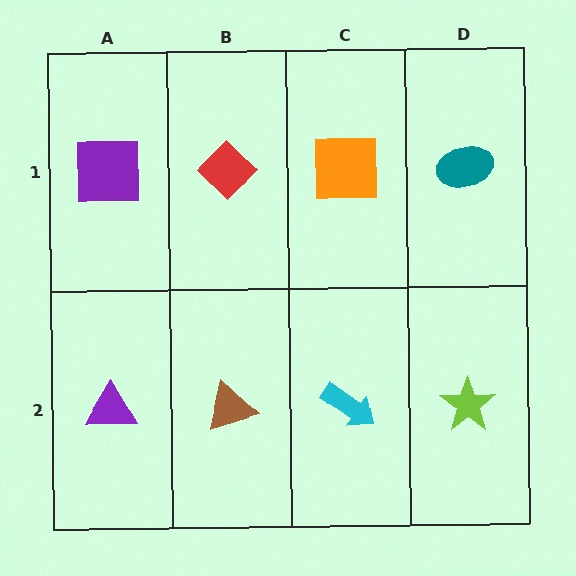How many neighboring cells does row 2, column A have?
2.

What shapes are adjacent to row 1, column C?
A cyan arrow (row 2, column C), a red diamond (row 1, column B), a teal ellipse (row 1, column D).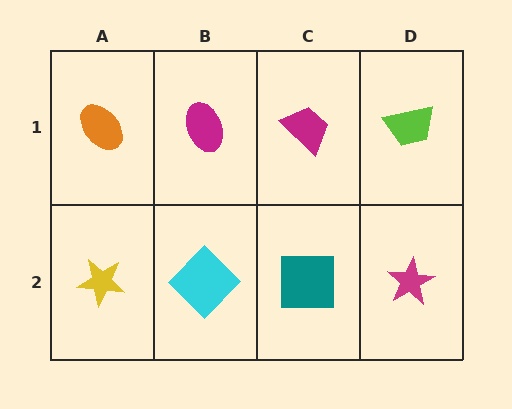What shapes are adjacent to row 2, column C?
A magenta trapezoid (row 1, column C), a cyan diamond (row 2, column B), a magenta star (row 2, column D).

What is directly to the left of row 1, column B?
An orange ellipse.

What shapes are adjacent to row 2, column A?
An orange ellipse (row 1, column A), a cyan diamond (row 2, column B).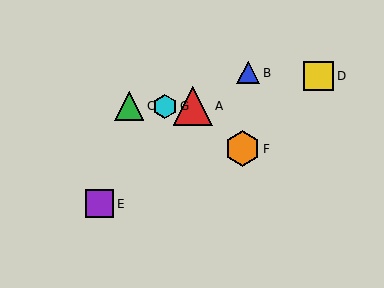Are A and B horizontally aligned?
No, A is at y≈106 and B is at y≈73.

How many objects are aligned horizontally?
3 objects (A, C, G) are aligned horizontally.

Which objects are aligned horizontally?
Objects A, C, G are aligned horizontally.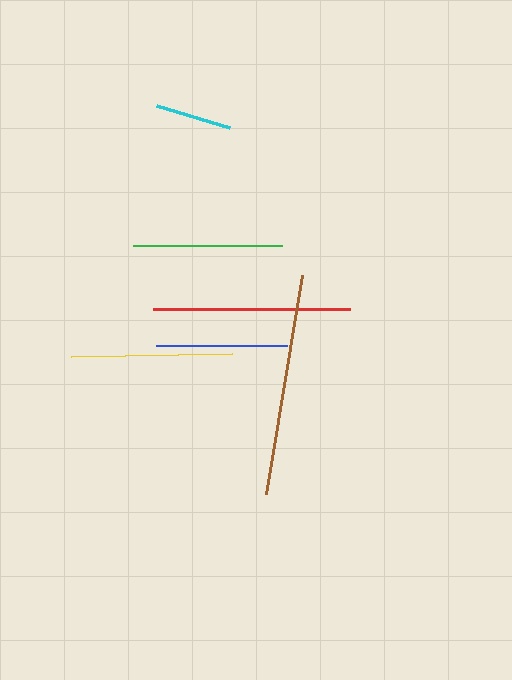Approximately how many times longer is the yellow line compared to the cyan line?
The yellow line is approximately 2.1 times the length of the cyan line.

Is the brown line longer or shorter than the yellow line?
The brown line is longer than the yellow line.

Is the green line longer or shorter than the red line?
The red line is longer than the green line.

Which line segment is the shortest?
The cyan line is the shortest at approximately 76 pixels.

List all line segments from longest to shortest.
From longest to shortest: brown, red, yellow, green, blue, cyan.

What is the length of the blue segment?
The blue segment is approximately 131 pixels long.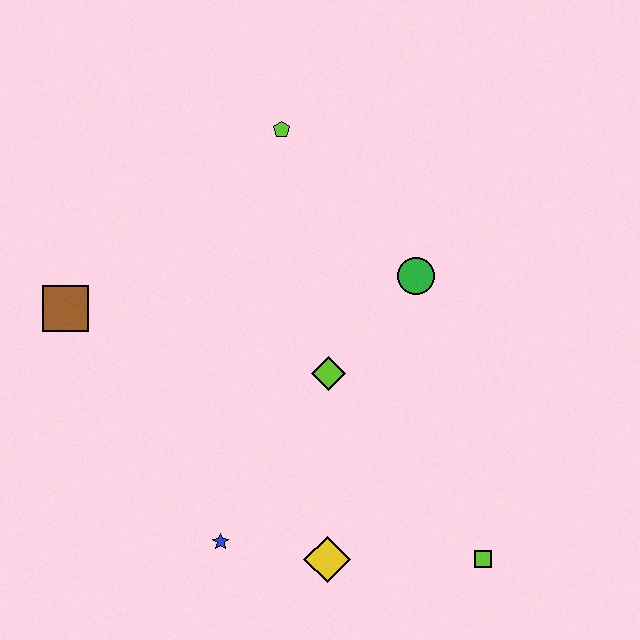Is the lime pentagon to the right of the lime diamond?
No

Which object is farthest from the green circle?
The brown square is farthest from the green circle.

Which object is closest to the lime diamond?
The green circle is closest to the lime diamond.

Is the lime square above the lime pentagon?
No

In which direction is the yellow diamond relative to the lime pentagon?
The yellow diamond is below the lime pentagon.